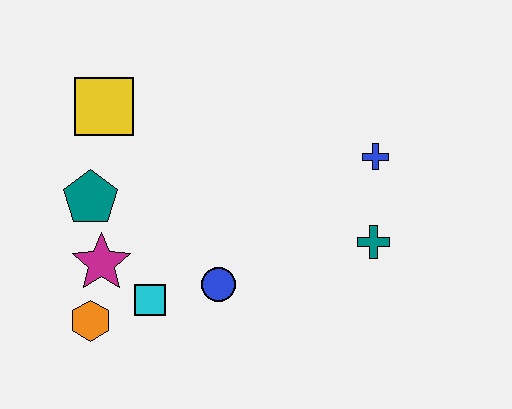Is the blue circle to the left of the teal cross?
Yes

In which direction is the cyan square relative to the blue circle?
The cyan square is to the left of the blue circle.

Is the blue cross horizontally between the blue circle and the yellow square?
No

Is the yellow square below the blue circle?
No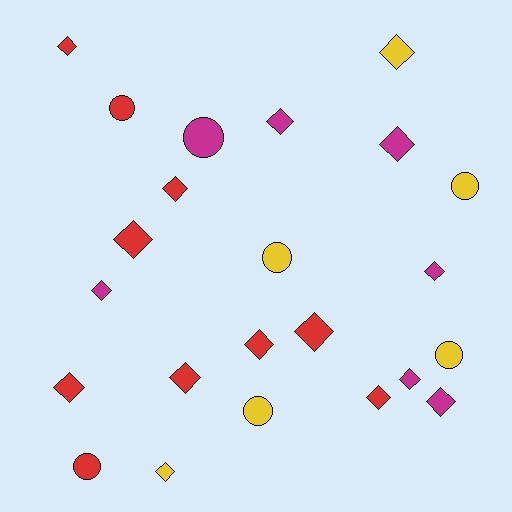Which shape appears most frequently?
Diamond, with 16 objects.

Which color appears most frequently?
Red, with 10 objects.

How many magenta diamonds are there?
There are 6 magenta diamonds.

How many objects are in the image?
There are 23 objects.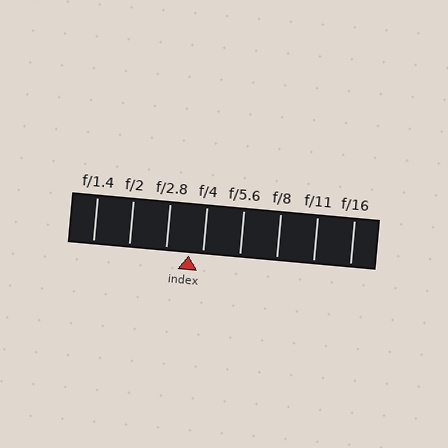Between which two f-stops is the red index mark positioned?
The index mark is between f/2.8 and f/4.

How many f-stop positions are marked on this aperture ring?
There are 8 f-stop positions marked.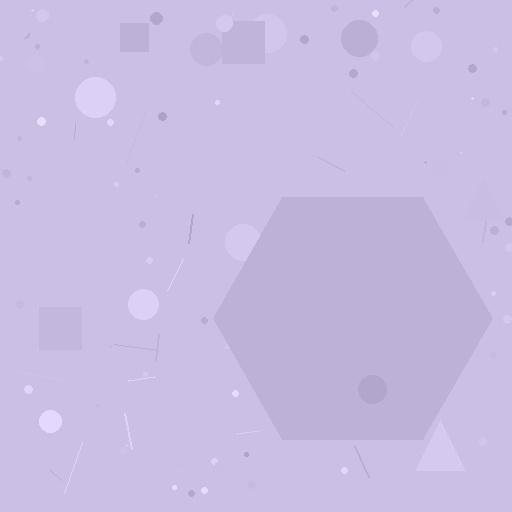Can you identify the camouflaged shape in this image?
The camouflaged shape is a hexagon.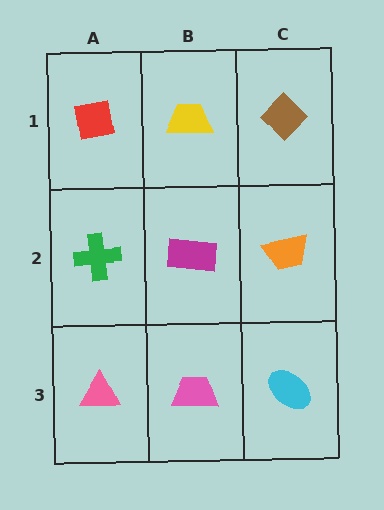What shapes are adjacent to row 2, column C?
A brown diamond (row 1, column C), a cyan ellipse (row 3, column C), a magenta rectangle (row 2, column B).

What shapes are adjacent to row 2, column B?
A yellow trapezoid (row 1, column B), a pink trapezoid (row 3, column B), a green cross (row 2, column A), an orange trapezoid (row 2, column C).